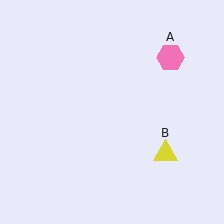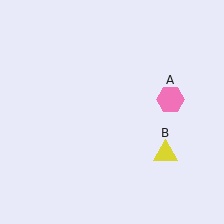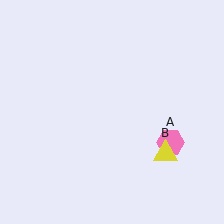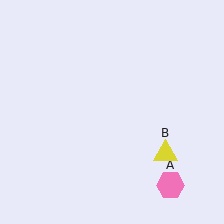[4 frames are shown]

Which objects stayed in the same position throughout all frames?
Yellow triangle (object B) remained stationary.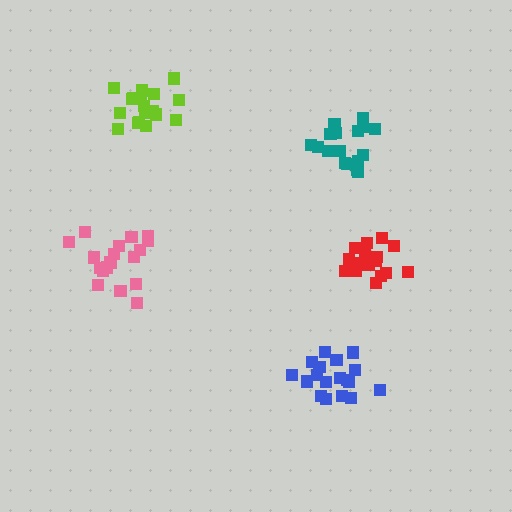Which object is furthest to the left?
The pink cluster is leftmost.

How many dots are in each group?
Group 1: 18 dots, Group 2: 18 dots, Group 3: 17 dots, Group 4: 18 dots, Group 5: 19 dots (90 total).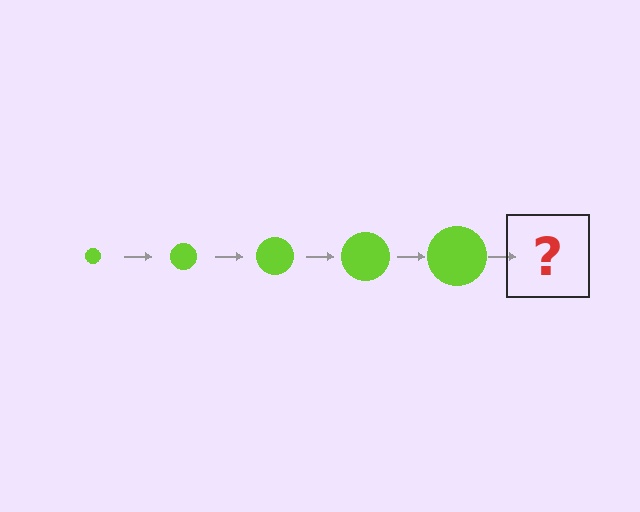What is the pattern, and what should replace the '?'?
The pattern is that the circle gets progressively larger each step. The '?' should be a lime circle, larger than the previous one.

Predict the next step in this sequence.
The next step is a lime circle, larger than the previous one.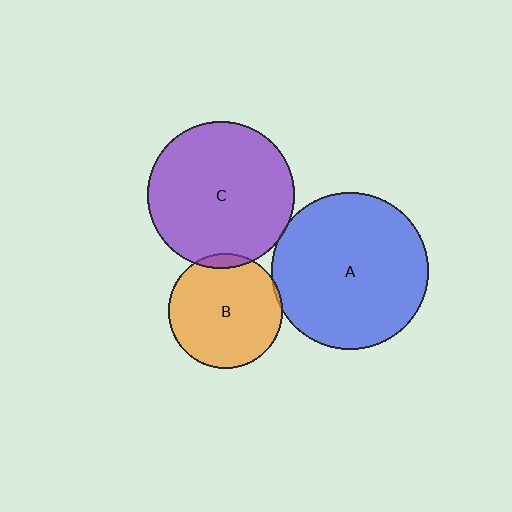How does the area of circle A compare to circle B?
Approximately 1.9 times.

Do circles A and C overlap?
Yes.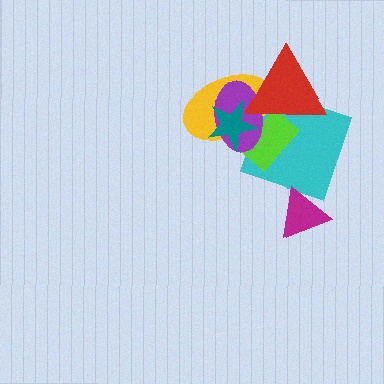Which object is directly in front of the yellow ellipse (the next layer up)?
The purple ellipse is directly in front of the yellow ellipse.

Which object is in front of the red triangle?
The teal star is in front of the red triangle.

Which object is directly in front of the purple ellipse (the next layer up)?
The red triangle is directly in front of the purple ellipse.